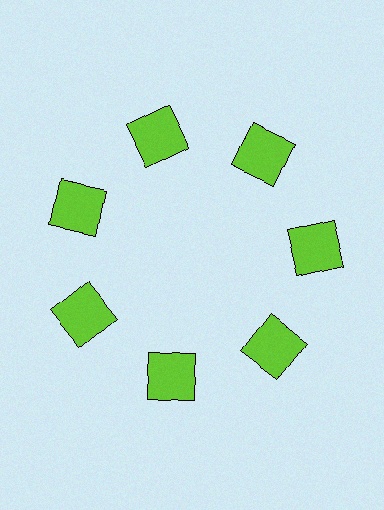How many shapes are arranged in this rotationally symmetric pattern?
There are 7 shapes, arranged in 7 groups of 1.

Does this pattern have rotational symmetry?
Yes, this pattern has 7-fold rotational symmetry. It looks the same after rotating 51 degrees around the center.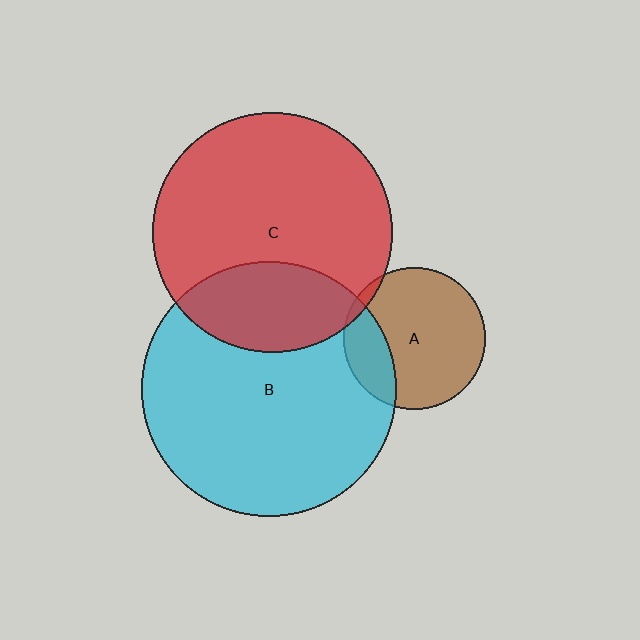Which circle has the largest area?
Circle B (cyan).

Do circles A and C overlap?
Yes.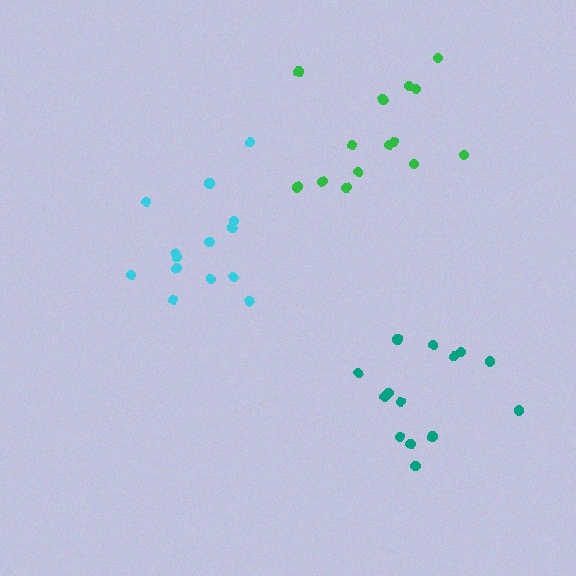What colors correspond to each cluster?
The clusters are colored: teal, cyan, green.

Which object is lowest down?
The teal cluster is bottommost.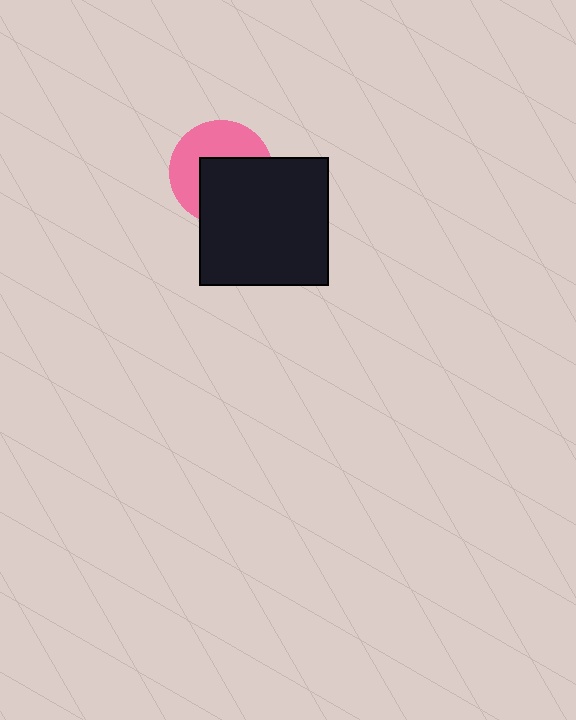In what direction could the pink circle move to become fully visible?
The pink circle could move toward the upper-left. That would shift it out from behind the black square entirely.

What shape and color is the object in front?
The object in front is a black square.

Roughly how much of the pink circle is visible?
About half of it is visible (roughly 50%).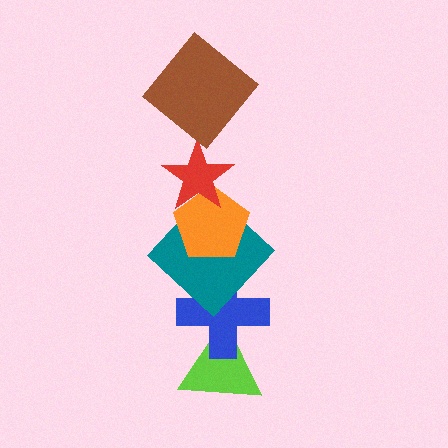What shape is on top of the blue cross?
The teal diamond is on top of the blue cross.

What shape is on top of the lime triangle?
The blue cross is on top of the lime triangle.